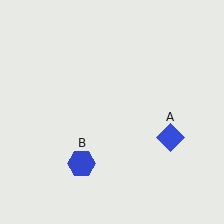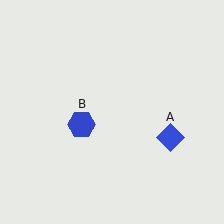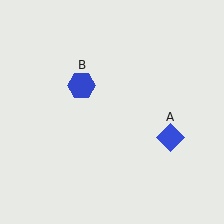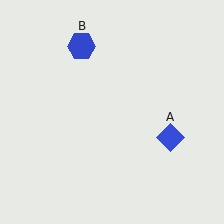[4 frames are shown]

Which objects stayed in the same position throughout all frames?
Blue diamond (object A) remained stationary.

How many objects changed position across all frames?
1 object changed position: blue hexagon (object B).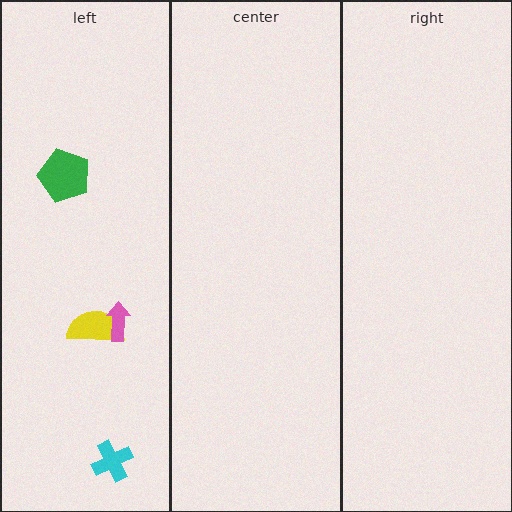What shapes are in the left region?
The yellow semicircle, the cyan cross, the pink arrow, the green pentagon.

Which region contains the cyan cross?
The left region.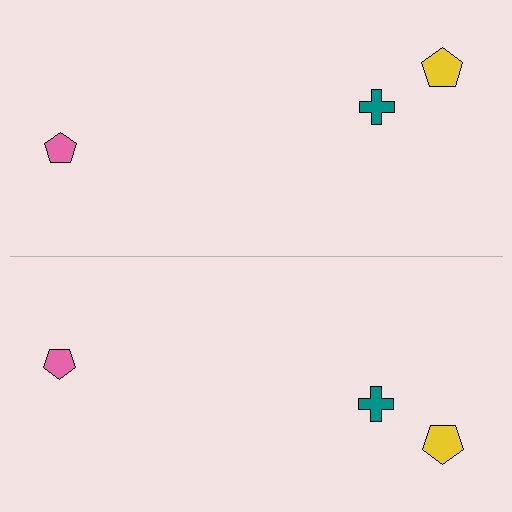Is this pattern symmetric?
Yes, this pattern has bilateral (reflection) symmetry.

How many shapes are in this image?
There are 6 shapes in this image.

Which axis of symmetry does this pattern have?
The pattern has a horizontal axis of symmetry running through the center of the image.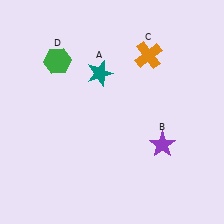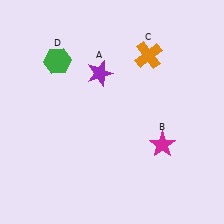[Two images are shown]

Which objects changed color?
A changed from teal to purple. B changed from purple to magenta.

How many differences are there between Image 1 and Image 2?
There are 2 differences between the two images.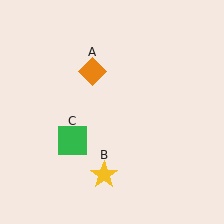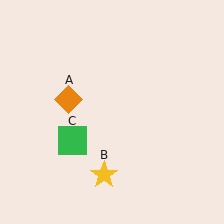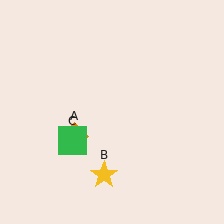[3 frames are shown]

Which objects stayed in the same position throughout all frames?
Yellow star (object B) and green square (object C) remained stationary.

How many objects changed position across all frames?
1 object changed position: orange diamond (object A).